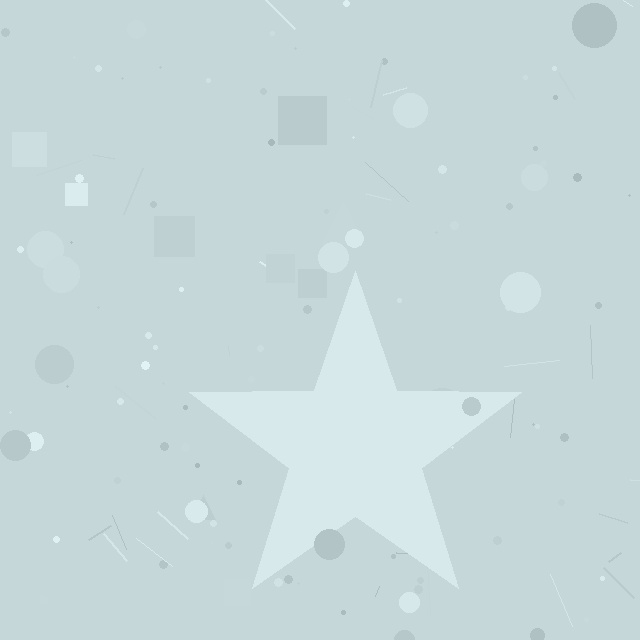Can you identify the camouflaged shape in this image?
The camouflaged shape is a star.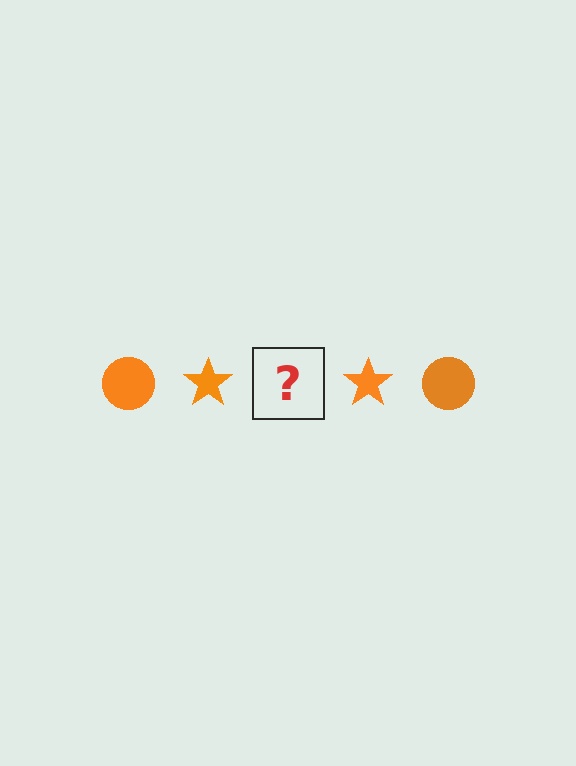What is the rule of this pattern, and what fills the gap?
The rule is that the pattern cycles through circle, star shapes in orange. The gap should be filled with an orange circle.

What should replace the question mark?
The question mark should be replaced with an orange circle.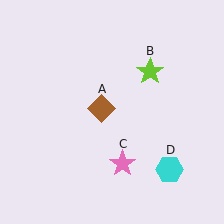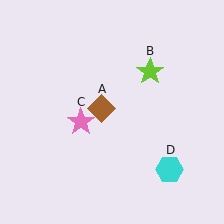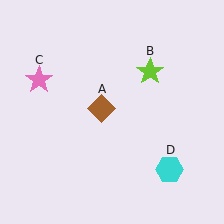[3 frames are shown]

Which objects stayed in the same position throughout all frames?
Brown diamond (object A) and lime star (object B) and cyan hexagon (object D) remained stationary.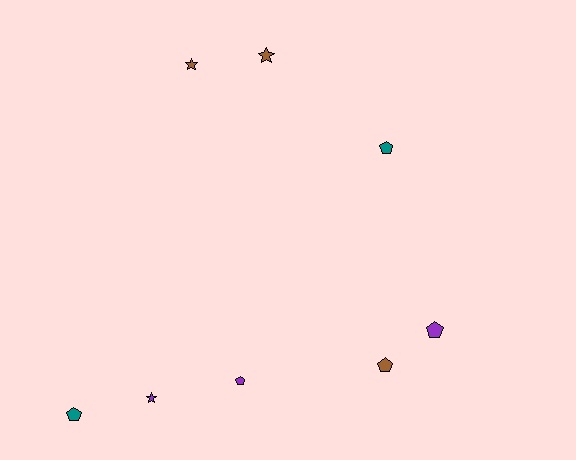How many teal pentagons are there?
There are 2 teal pentagons.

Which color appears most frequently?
Purple, with 3 objects.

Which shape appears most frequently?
Pentagon, with 5 objects.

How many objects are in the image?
There are 8 objects.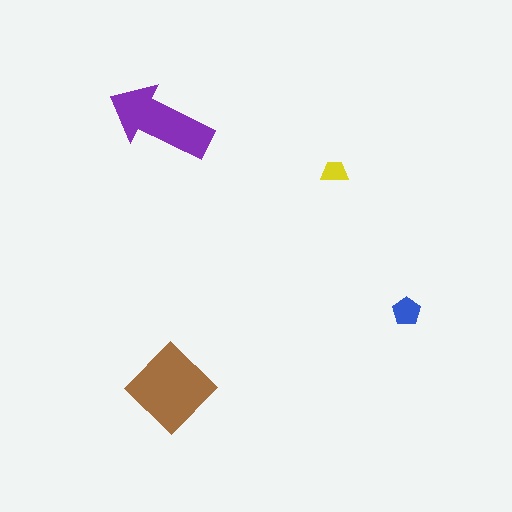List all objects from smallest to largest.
The yellow trapezoid, the blue pentagon, the purple arrow, the brown diamond.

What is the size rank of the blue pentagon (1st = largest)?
3rd.